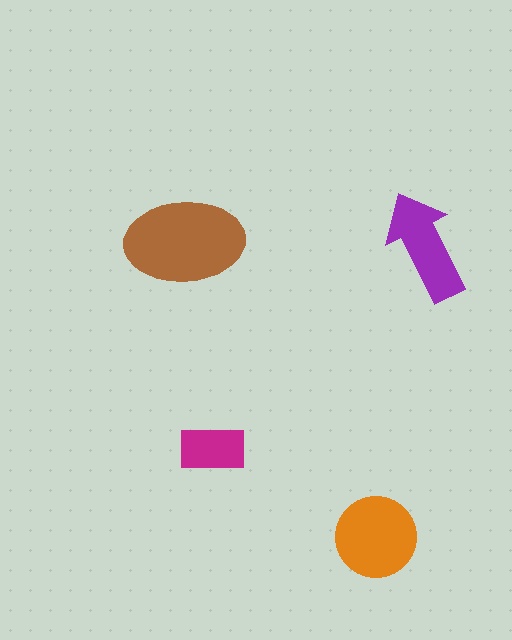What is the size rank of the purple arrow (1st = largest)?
3rd.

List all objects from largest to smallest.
The brown ellipse, the orange circle, the purple arrow, the magenta rectangle.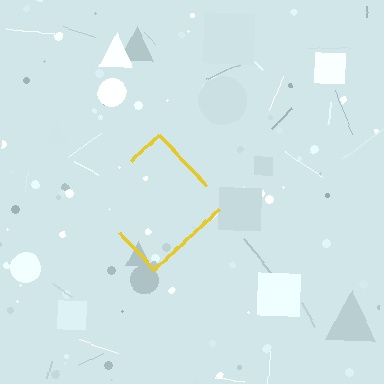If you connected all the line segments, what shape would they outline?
They would outline a diamond.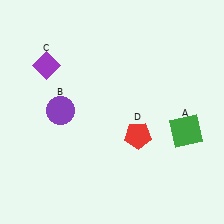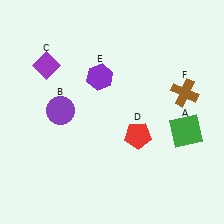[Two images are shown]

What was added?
A purple hexagon (E), a brown cross (F) were added in Image 2.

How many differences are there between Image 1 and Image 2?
There are 2 differences between the two images.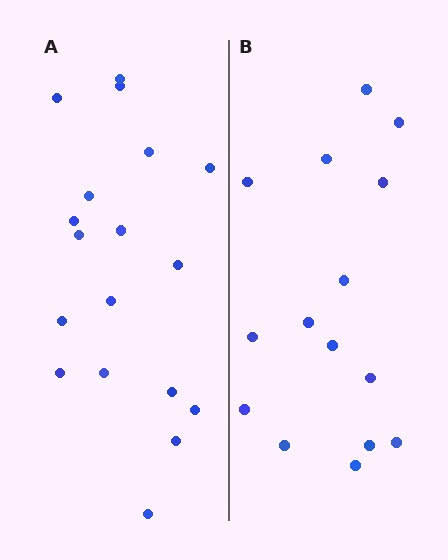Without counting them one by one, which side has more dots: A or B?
Region A (the left region) has more dots.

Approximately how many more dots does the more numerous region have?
Region A has just a few more — roughly 2 or 3 more dots than region B.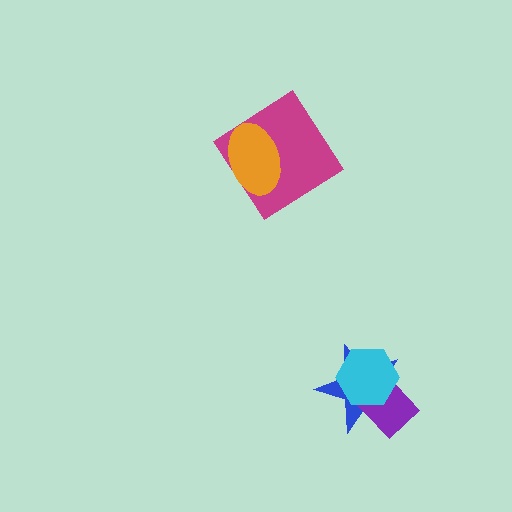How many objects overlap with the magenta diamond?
1 object overlaps with the magenta diamond.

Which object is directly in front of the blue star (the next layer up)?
The purple rectangle is directly in front of the blue star.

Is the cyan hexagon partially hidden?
No, no other shape covers it.